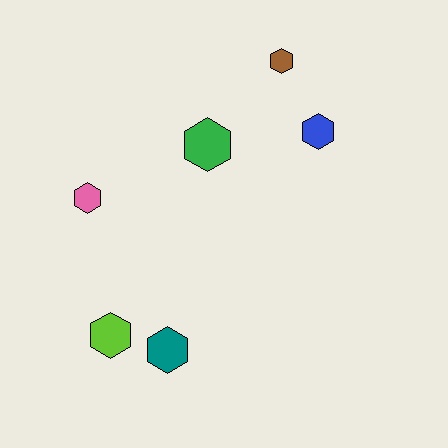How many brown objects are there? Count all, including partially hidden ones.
There is 1 brown object.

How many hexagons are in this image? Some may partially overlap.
There are 6 hexagons.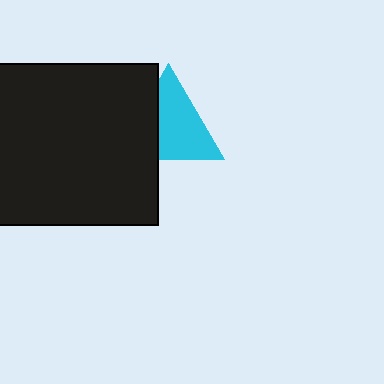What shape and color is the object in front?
The object in front is a black square.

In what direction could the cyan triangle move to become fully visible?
The cyan triangle could move right. That would shift it out from behind the black square entirely.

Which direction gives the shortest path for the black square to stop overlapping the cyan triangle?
Moving left gives the shortest separation.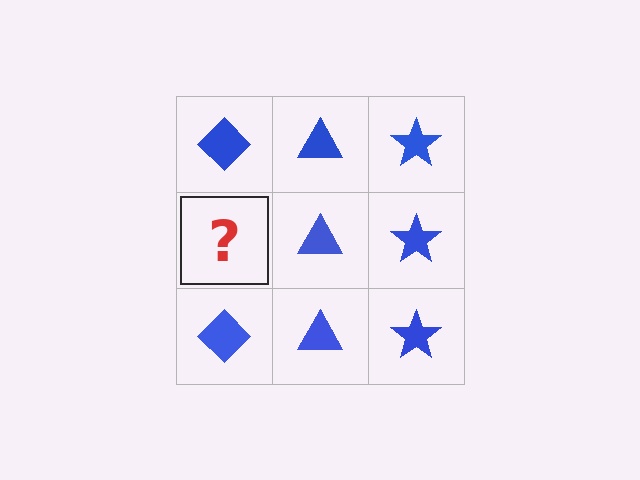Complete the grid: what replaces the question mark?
The question mark should be replaced with a blue diamond.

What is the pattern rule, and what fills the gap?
The rule is that each column has a consistent shape. The gap should be filled with a blue diamond.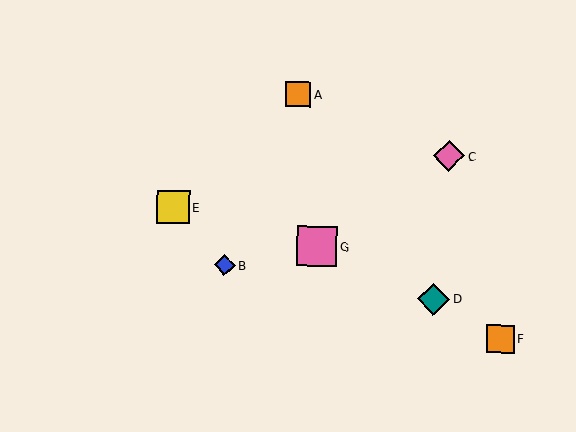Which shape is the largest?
The pink square (labeled G) is the largest.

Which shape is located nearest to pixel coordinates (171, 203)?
The yellow square (labeled E) at (173, 207) is nearest to that location.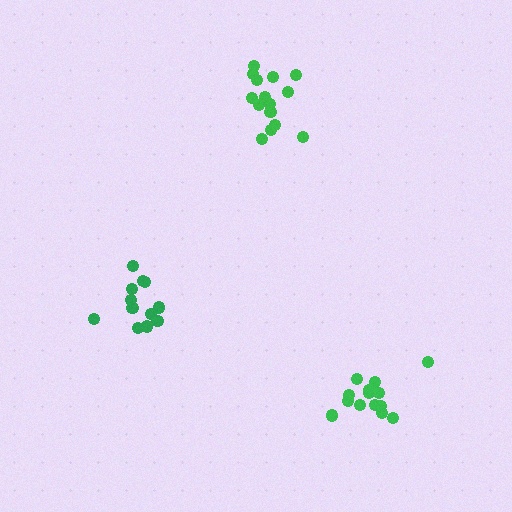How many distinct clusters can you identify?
There are 3 distinct clusters.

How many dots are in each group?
Group 1: 15 dots, Group 2: 13 dots, Group 3: 14 dots (42 total).